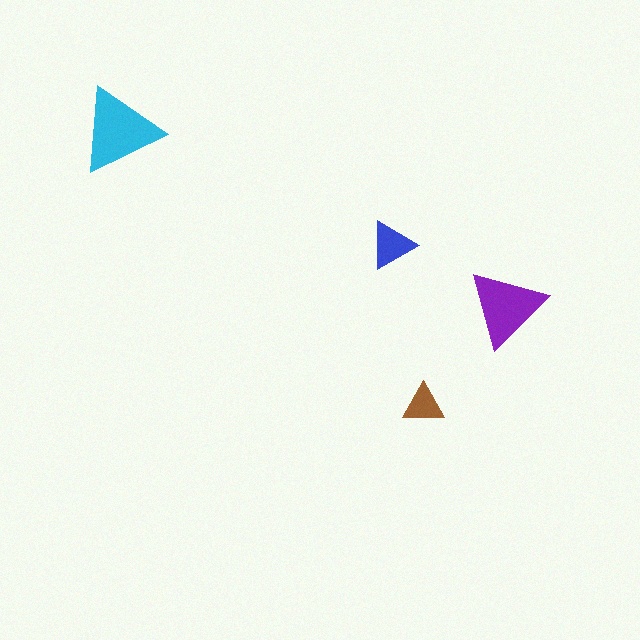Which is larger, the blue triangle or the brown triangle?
The blue one.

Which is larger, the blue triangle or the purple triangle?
The purple one.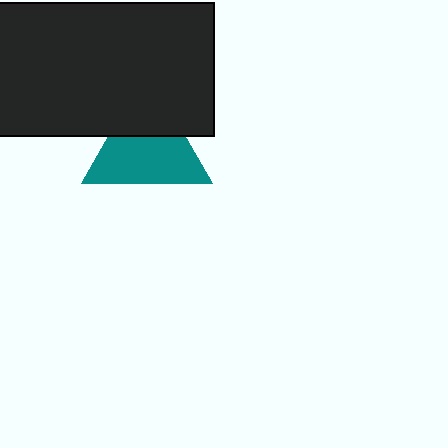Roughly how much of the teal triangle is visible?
About half of it is visible (roughly 64%).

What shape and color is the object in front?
The object in front is a black rectangle.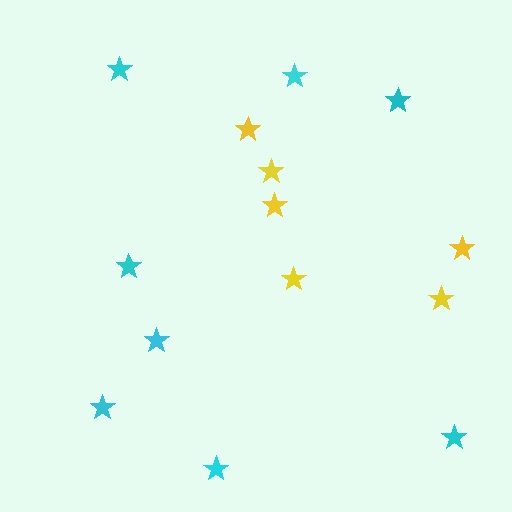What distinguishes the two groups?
There are 2 groups: one group of yellow stars (6) and one group of cyan stars (8).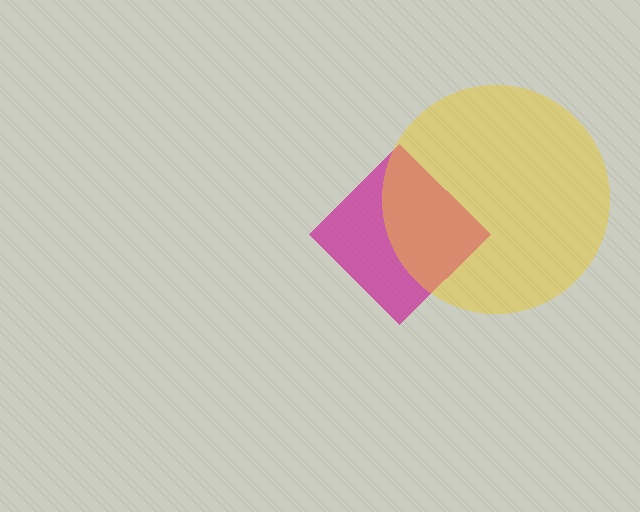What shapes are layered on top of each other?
The layered shapes are: a magenta diamond, a yellow circle.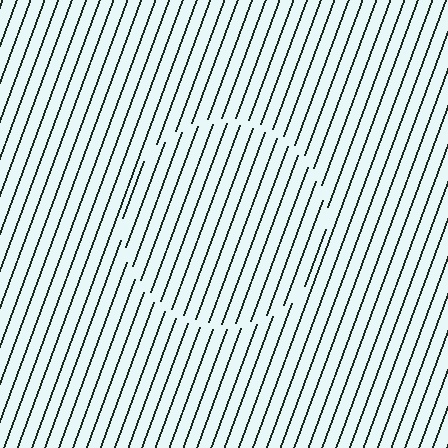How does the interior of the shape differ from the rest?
The interior of the shape contains the same grating, shifted by half a period — the contour is defined by the phase discontinuity where line-ends from the inner and outer gratings abut.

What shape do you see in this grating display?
An illusory circle. The interior of the shape contains the same grating, shifted by half a period — the contour is defined by the phase discontinuity where line-ends from the inner and outer gratings abut.